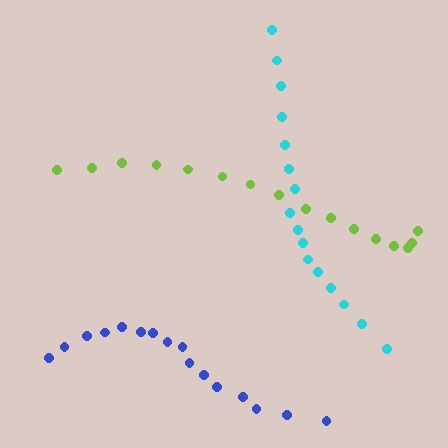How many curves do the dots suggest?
There are 3 distinct paths.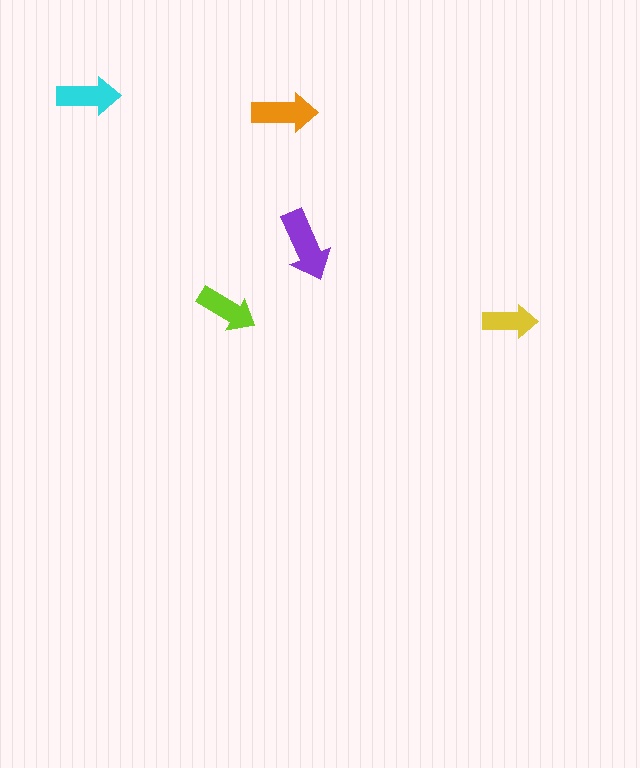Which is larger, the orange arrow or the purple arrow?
The purple one.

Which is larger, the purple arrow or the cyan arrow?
The purple one.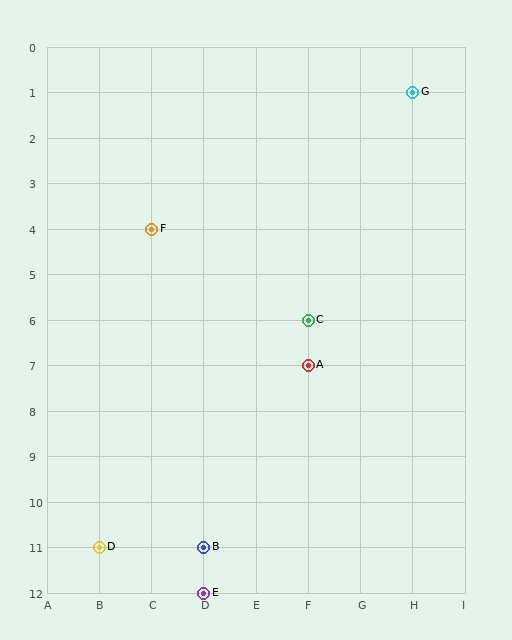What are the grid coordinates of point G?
Point G is at grid coordinates (H, 1).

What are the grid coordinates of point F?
Point F is at grid coordinates (C, 4).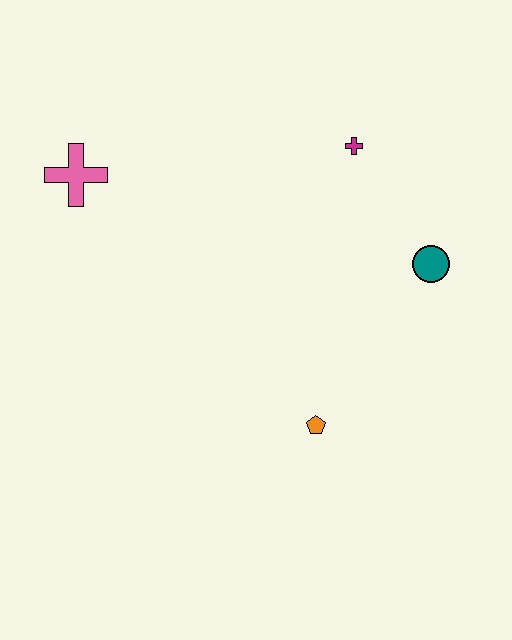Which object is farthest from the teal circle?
The pink cross is farthest from the teal circle.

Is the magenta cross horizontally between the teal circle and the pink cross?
Yes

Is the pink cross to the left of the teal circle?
Yes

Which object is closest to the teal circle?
The magenta cross is closest to the teal circle.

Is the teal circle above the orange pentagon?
Yes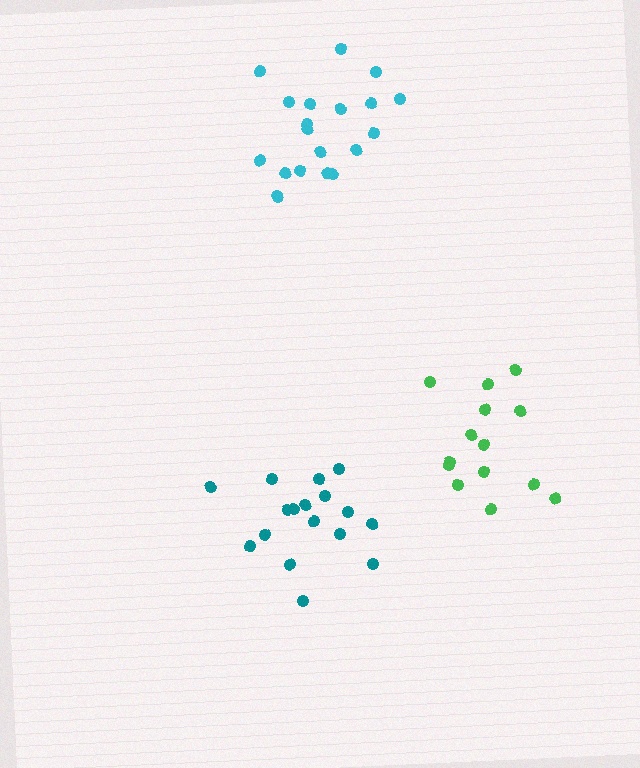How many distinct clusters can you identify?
There are 3 distinct clusters.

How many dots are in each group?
Group 1: 17 dots, Group 2: 19 dots, Group 3: 14 dots (50 total).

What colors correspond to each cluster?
The clusters are colored: teal, cyan, green.